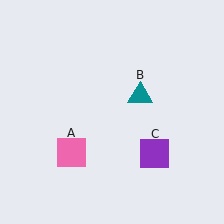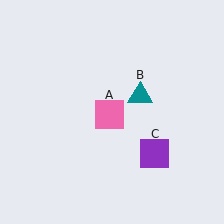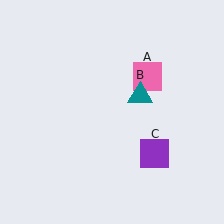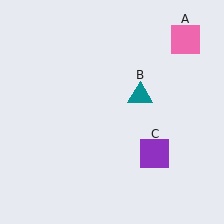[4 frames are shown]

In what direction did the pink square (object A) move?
The pink square (object A) moved up and to the right.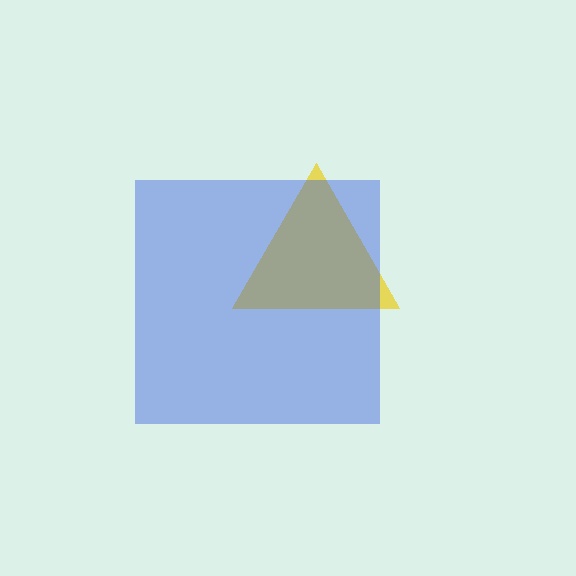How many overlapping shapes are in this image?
There are 2 overlapping shapes in the image.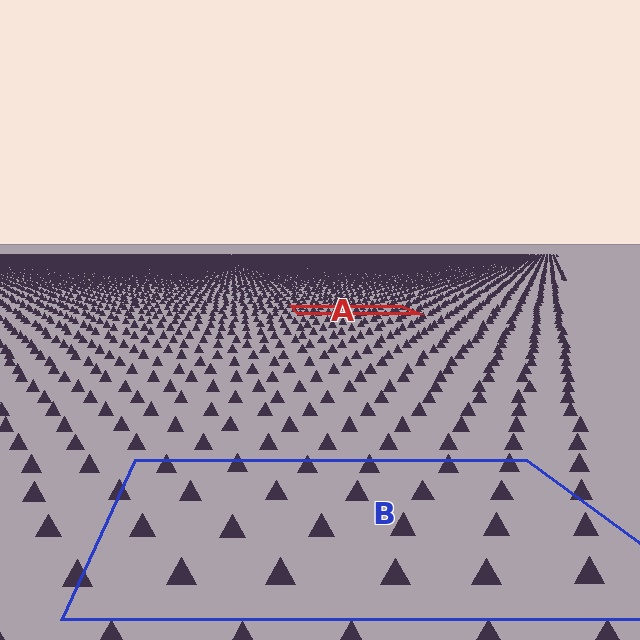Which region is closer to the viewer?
Region B is closer. The texture elements there are larger and more spread out.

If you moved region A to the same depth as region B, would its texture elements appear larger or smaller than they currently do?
They would appear larger. At a closer depth, the same texture elements are projected at a bigger on-screen size.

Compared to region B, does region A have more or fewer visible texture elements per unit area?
Region A has more texture elements per unit area — they are packed more densely because it is farther away.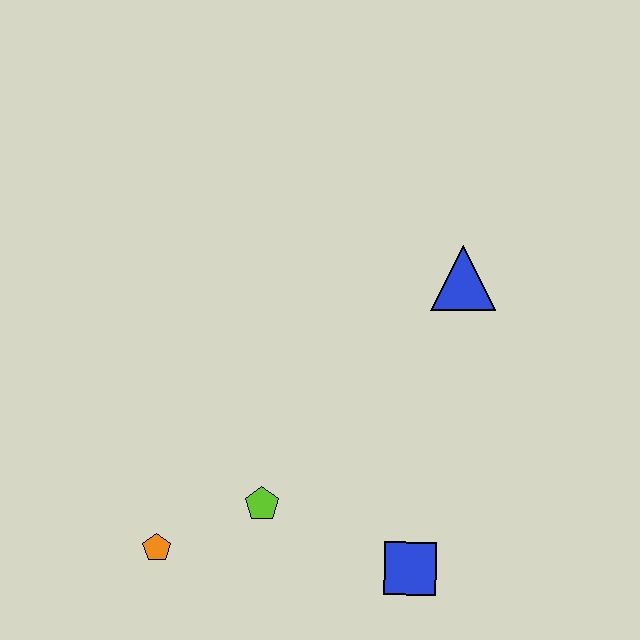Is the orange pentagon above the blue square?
Yes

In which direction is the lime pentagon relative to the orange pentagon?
The lime pentagon is to the right of the orange pentagon.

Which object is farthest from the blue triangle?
The orange pentagon is farthest from the blue triangle.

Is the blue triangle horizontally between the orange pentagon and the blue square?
No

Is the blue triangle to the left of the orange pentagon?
No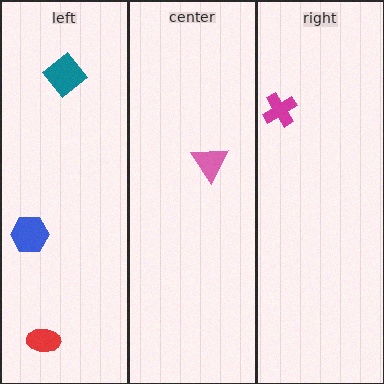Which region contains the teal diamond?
The left region.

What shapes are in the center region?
The pink triangle.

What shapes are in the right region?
The magenta cross.